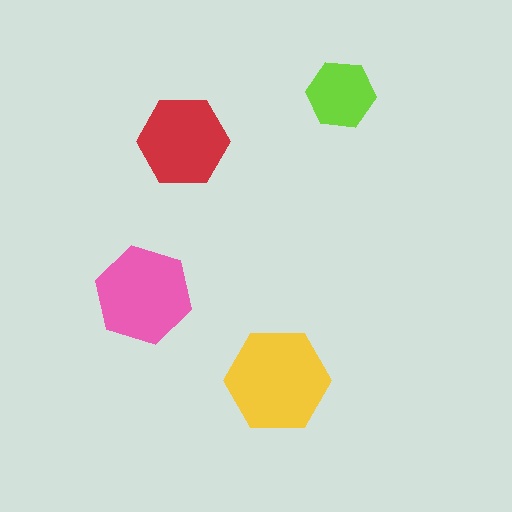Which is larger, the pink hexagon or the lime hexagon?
The pink one.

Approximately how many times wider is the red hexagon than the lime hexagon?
About 1.5 times wider.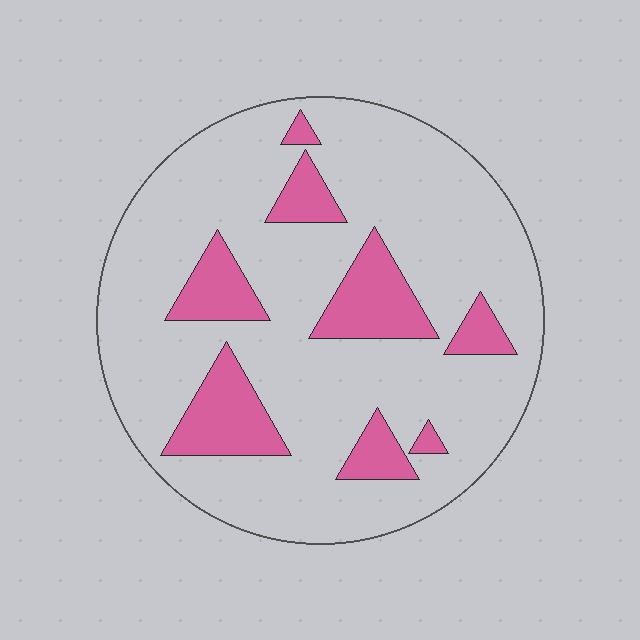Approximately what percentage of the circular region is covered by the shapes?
Approximately 20%.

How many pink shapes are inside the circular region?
8.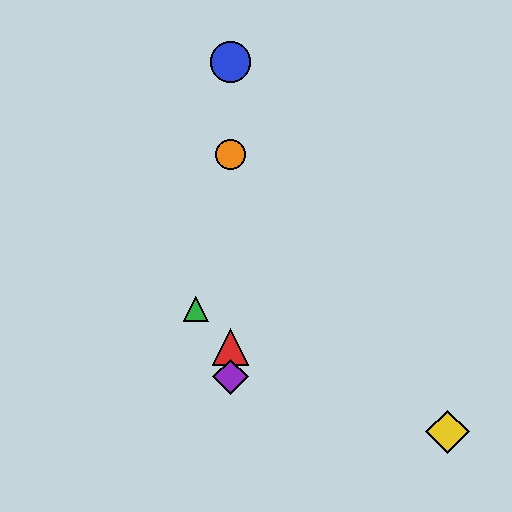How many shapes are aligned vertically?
4 shapes (the red triangle, the blue circle, the purple diamond, the orange circle) are aligned vertically.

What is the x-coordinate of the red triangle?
The red triangle is at x≈230.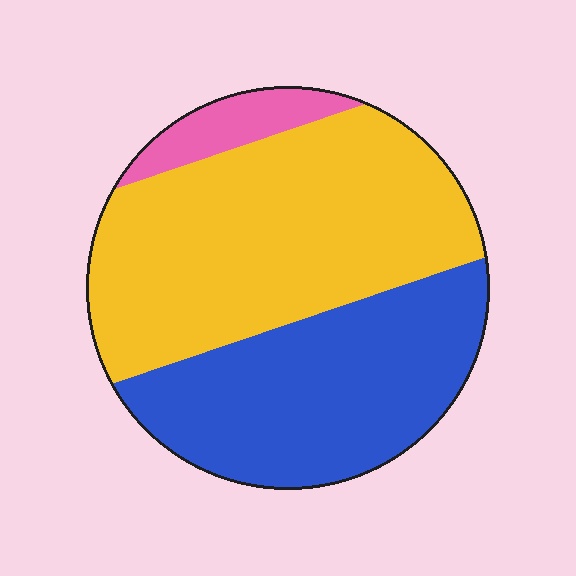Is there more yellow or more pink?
Yellow.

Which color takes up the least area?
Pink, at roughly 10%.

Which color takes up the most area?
Yellow, at roughly 55%.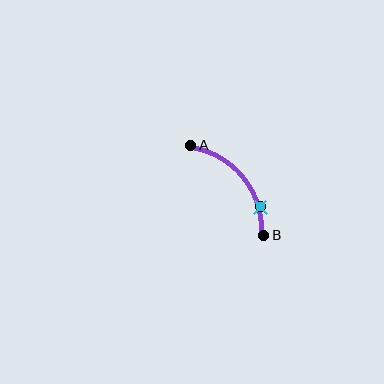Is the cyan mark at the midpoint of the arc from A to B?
No. The cyan mark lies on the arc but is closer to endpoint B. The arc midpoint would be at the point on the curve equidistant along the arc from both A and B.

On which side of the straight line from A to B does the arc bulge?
The arc bulges above and to the right of the straight line connecting A and B.